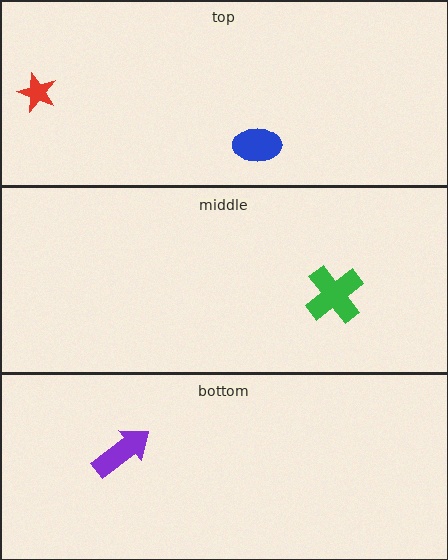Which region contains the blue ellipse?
The top region.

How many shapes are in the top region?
2.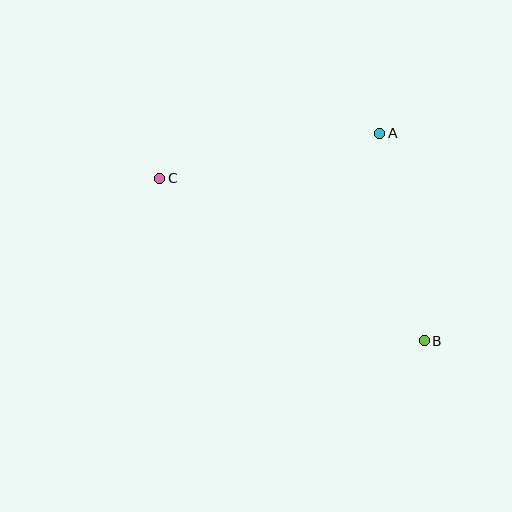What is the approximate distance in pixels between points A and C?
The distance between A and C is approximately 225 pixels.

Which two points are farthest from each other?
Points B and C are farthest from each other.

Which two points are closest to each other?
Points A and B are closest to each other.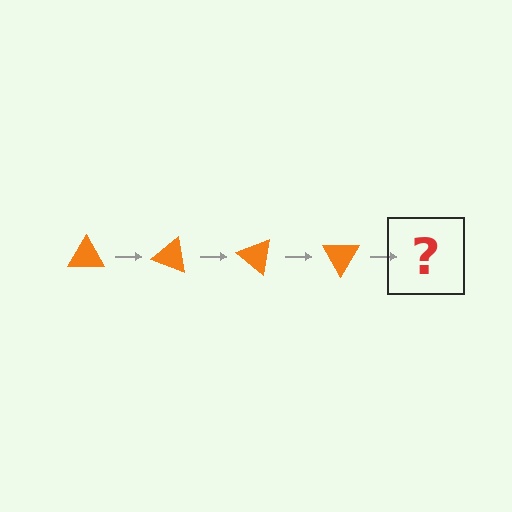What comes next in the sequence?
The next element should be an orange triangle rotated 80 degrees.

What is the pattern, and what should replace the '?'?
The pattern is that the triangle rotates 20 degrees each step. The '?' should be an orange triangle rotated 80 degrees.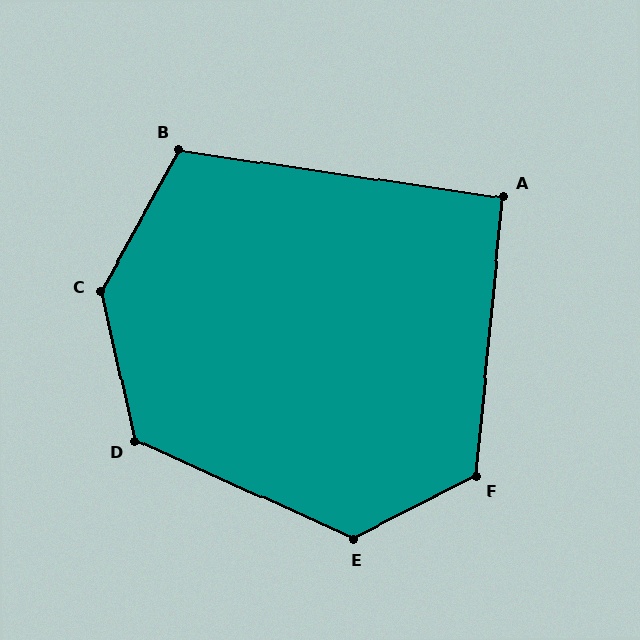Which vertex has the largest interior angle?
C, at approximately 138 degrees.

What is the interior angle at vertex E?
Approximately 129 degrees (obtuse).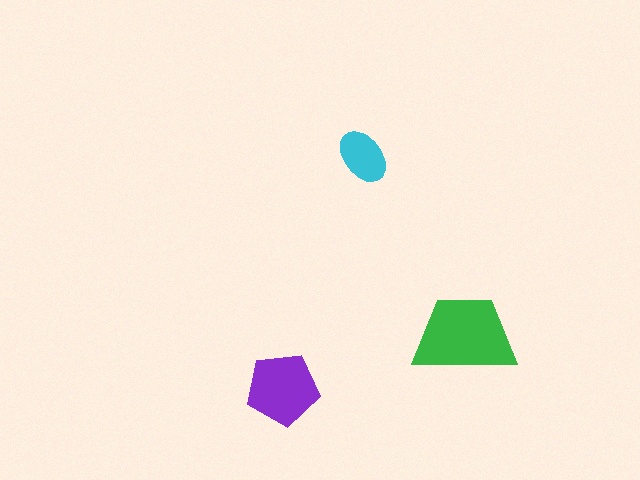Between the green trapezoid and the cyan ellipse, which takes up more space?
The green trapezoid.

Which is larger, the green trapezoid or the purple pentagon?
The green trapezoid.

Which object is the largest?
The green trapezoid.